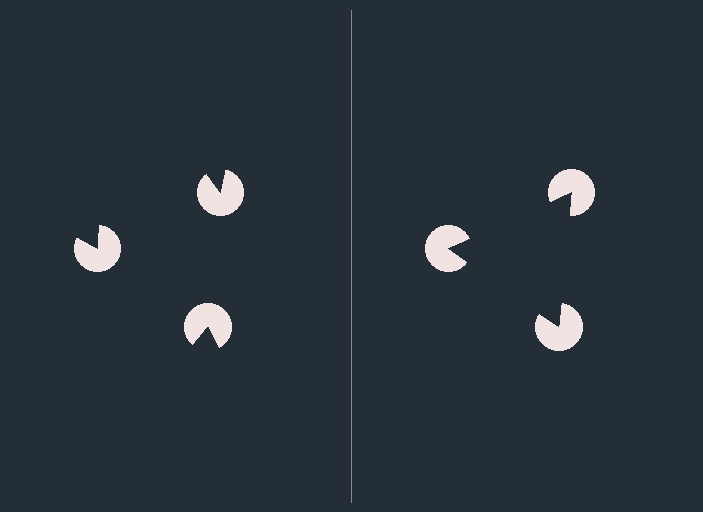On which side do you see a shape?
An illusory triangle appears on the right side. On the left side the wedge cuts are rotated, so no coherent shape forms.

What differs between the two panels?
The pac-man discs are positioned identically on both sides; only the wedge orientations differ. On the right they align to a triangle; on the left they are misaligned.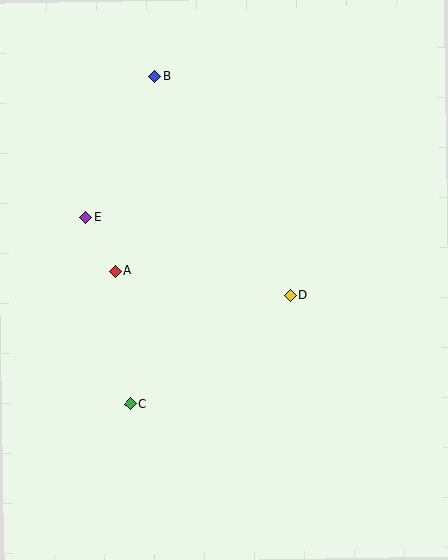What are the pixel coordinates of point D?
Point D is at (291, 295).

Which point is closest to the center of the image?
Point D at (291, 295) is closest to the center.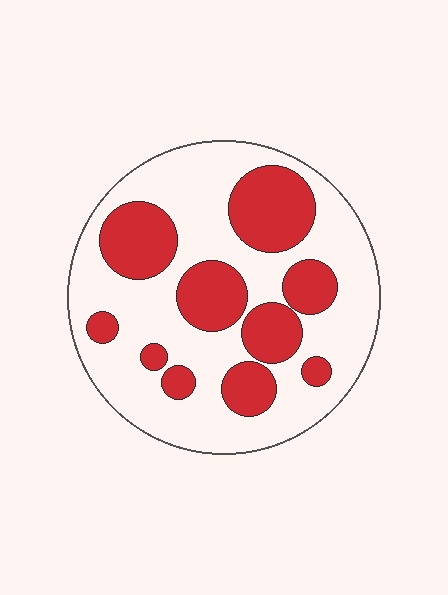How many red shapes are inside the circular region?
10.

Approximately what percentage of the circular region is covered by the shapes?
Approximately 35%.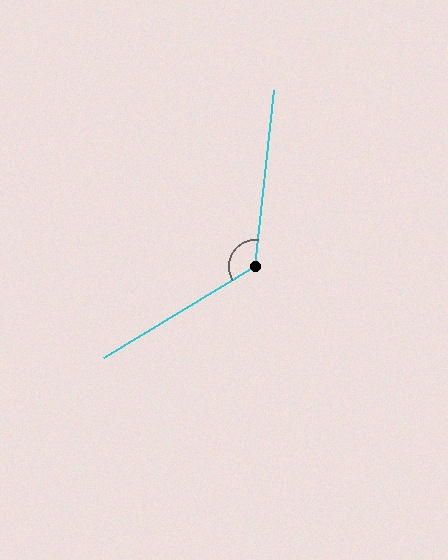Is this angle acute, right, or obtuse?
It is obtuse.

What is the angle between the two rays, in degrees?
Approximately 128 degrees.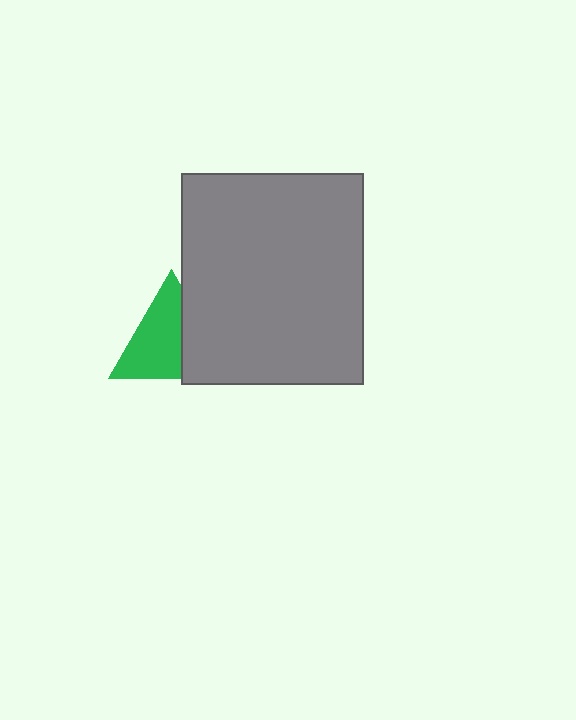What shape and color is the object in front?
The object in front is a gray rectangle.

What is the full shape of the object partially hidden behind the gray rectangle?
The partially hidden object is a green triangle.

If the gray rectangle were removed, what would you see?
You would see the complete green triangle.